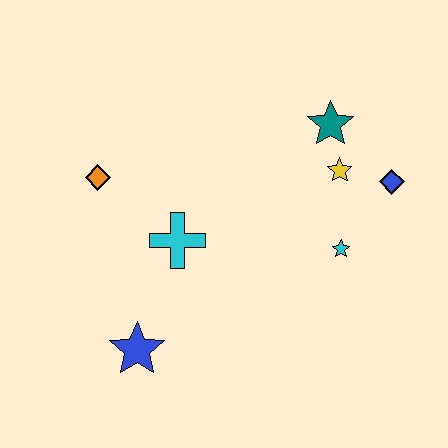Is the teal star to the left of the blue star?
No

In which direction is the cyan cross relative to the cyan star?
The cyan cross is to the left of the cyan star.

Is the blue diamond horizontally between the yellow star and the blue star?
No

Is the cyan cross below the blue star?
No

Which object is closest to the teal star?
The yellow star is closest to the teal star.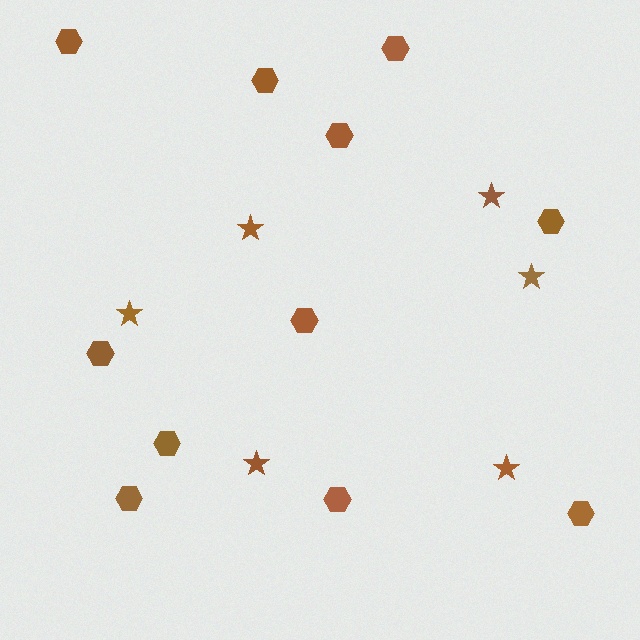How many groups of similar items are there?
There are 2 groups: one group of hexagons (11) and one group of stars (6).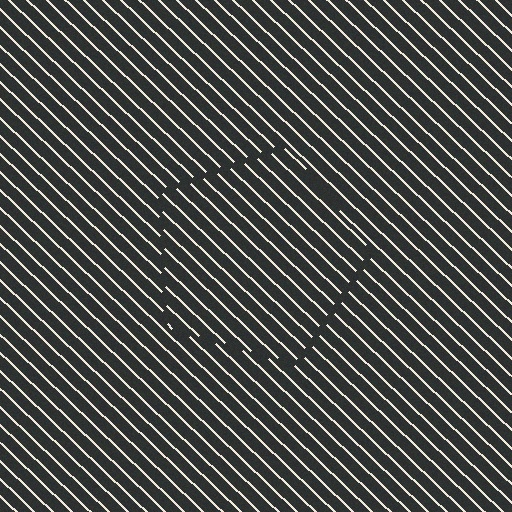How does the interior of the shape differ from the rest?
The interior of the shape contains the same grating, shifted by half a period — the contour is defined by the phase discontinuity where line-ends from the inner and outer gratings abut.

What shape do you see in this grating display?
An illusory pentagon. The interior of the shape contains the same grating, shifted by half a period — the contour is defined by the phase discontinuity where line-ends from the inner and outer gratings abut.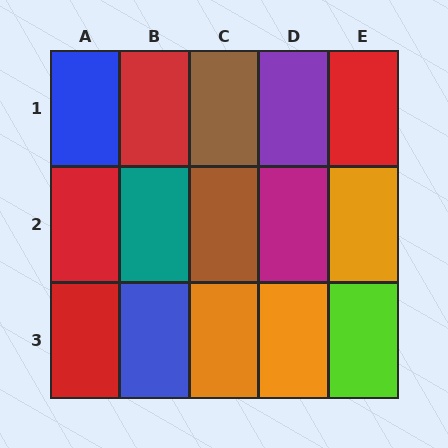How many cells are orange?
3 cells are orange.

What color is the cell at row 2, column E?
Orange.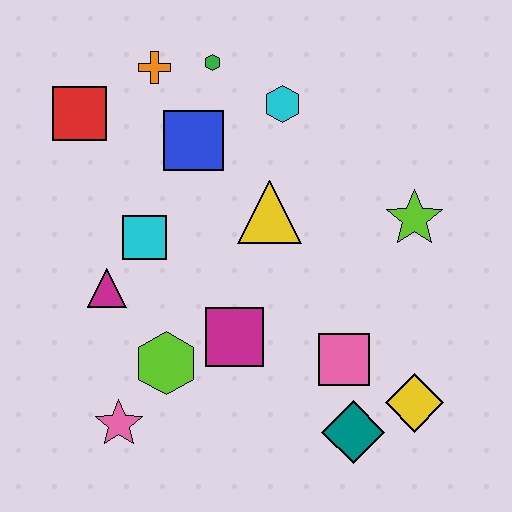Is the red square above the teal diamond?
Yes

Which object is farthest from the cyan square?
The yellow diamond is farthest from the cyan square.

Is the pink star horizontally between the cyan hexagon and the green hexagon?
No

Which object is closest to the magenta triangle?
The cyan square is closest to the magenta triangle.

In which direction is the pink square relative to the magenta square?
The pink square is to the right of the magenta square.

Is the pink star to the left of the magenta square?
Yes